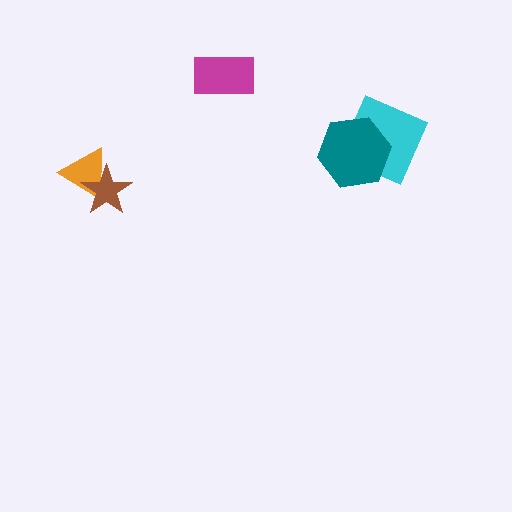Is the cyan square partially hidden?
Yes, it is partially covered by another shape.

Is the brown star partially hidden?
No, no other shape covers it.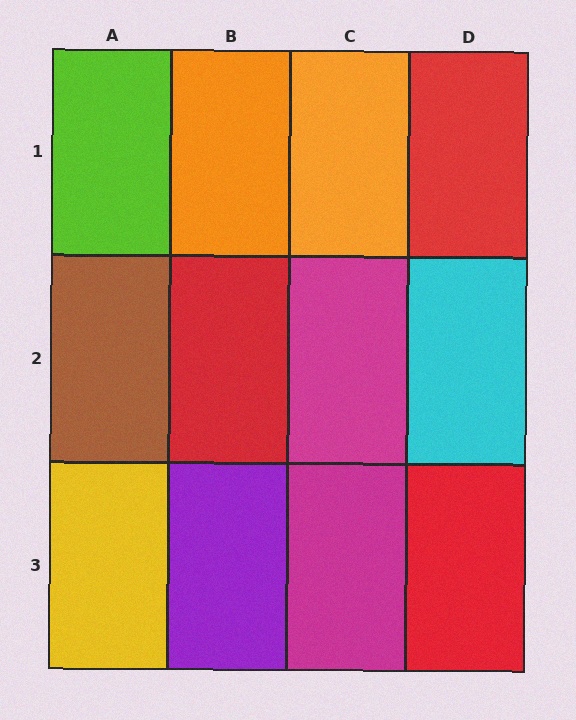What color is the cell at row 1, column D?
Red.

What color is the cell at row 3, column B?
Purple.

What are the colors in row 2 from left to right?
Brown, red, magenta, cyan.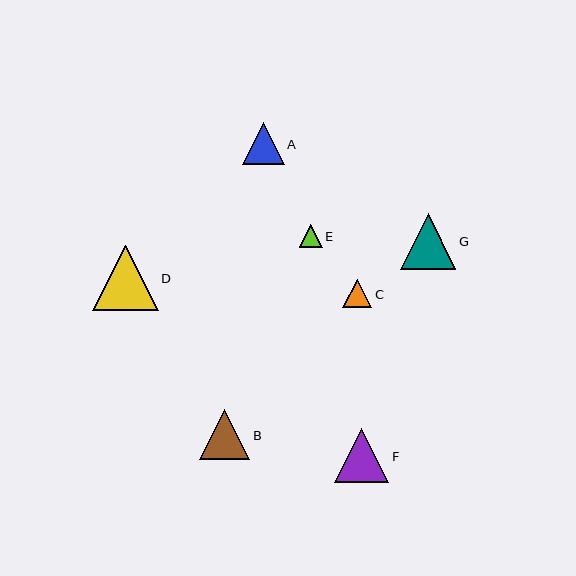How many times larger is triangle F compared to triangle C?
Triangle F is approximately 1.9 times the size of triangle C.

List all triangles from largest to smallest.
From largest to smallest: D, G, F, B, A, C, E.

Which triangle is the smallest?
Triangle E is the smallest with a size of approximately 23 pixels.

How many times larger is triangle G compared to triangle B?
Triangle G is approximately 1.1 times the size of triangle B.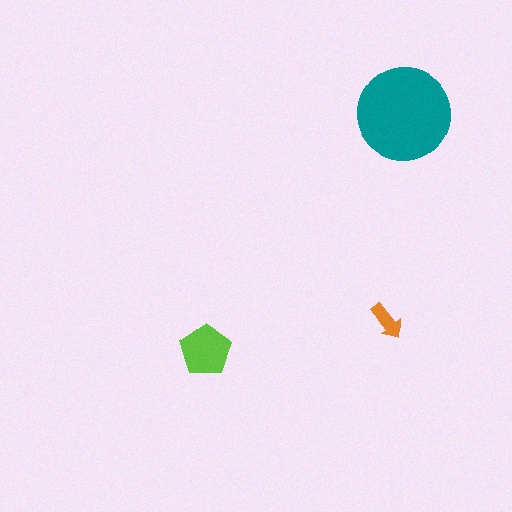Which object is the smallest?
The orange arrow.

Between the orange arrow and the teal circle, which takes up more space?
The teal circle.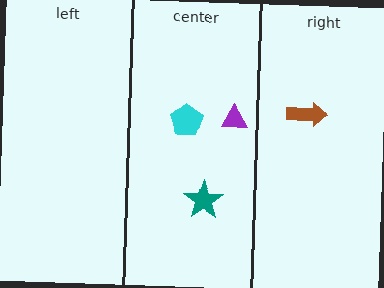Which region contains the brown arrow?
The right region.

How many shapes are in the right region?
1.